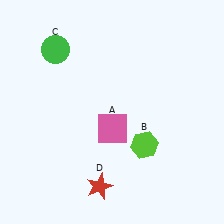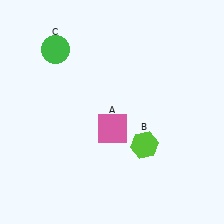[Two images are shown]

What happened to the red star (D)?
The red star (D) was removed in Image 2. It was in the bottom-left area of Image 1.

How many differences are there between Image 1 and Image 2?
There is 1 difference between the two images.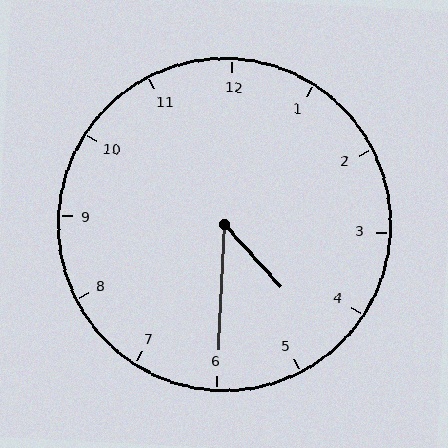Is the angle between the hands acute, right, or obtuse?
It is acute.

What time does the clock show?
4:30.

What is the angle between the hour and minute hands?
Approximately 45 degrees.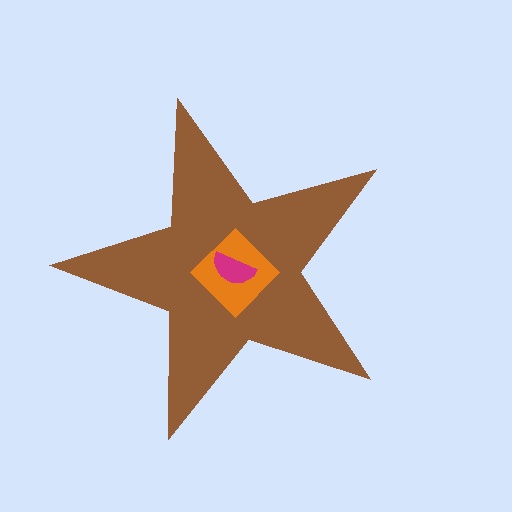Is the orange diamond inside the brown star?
Yes.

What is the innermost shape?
The magenta semicircle.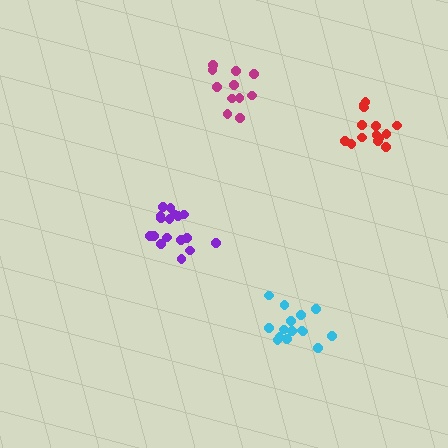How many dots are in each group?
Group 1: 15 dots, Group 2: 14 dots, Group 3: 17 dots, Group 4: 11 dots (57 total).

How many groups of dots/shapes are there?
There are 4 groups.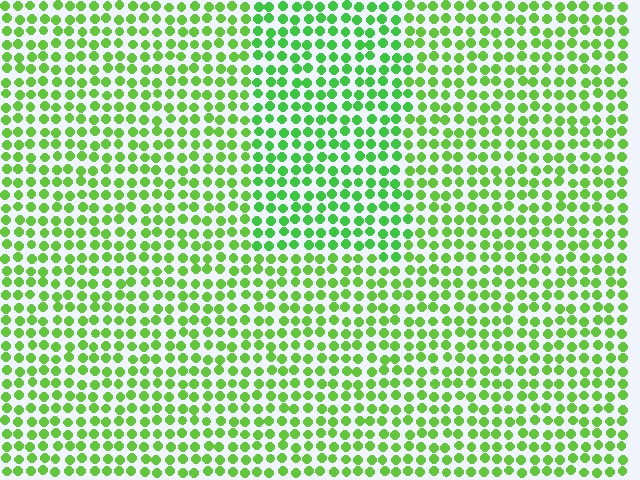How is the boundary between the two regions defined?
The boundary is defined purely by a slight shift in hue (about 19 degrees). Spacing, size, and orientation are identical on both sides.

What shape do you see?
I see a rectangle.